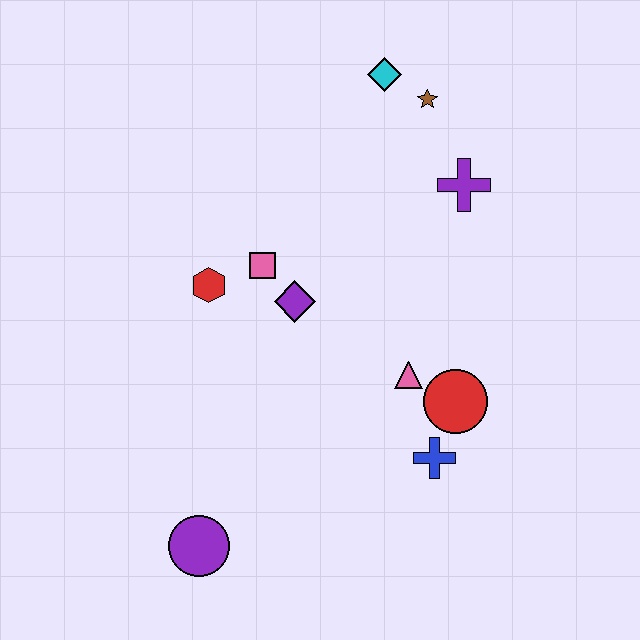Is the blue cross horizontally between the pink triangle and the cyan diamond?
No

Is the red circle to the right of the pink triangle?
Yes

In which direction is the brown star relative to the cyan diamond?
The brown star is to the right of the cyan diamond.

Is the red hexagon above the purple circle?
Yes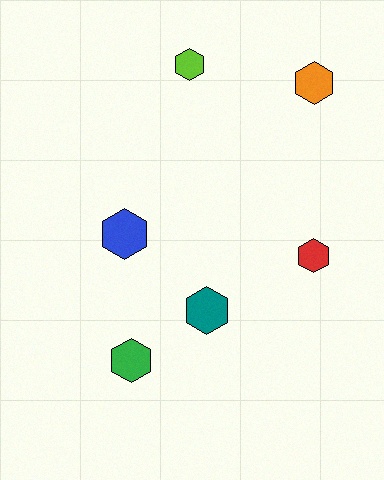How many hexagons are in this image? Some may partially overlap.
There are 6 hexagons.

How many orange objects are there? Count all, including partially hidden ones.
There is 1 orange object.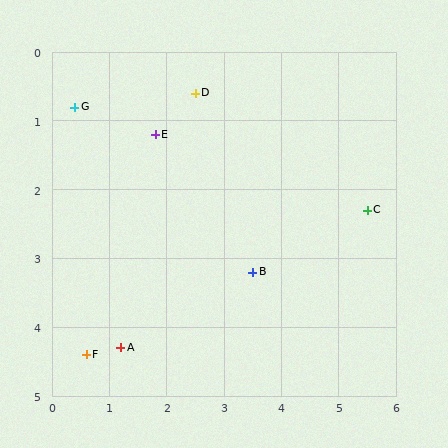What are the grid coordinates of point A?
Point A is at approximately (1.2, 4.3).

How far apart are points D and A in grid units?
Points D and A are about 3.9 grid units apart.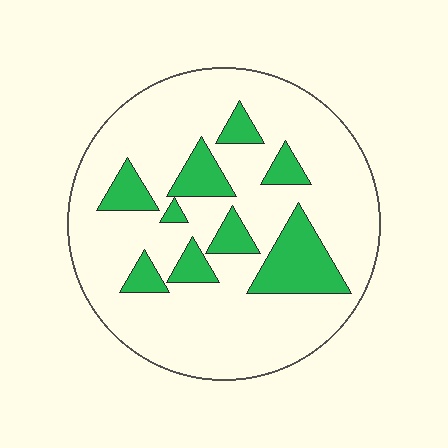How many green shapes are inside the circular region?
9.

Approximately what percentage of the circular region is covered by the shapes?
Approximately 20%.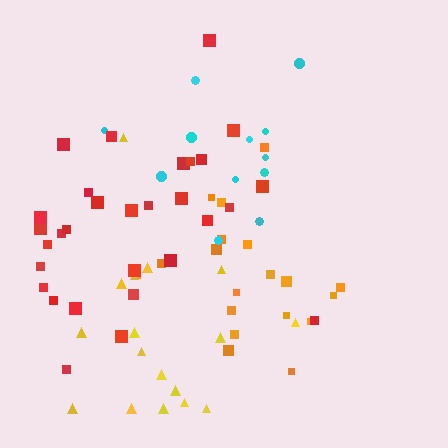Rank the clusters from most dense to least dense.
red, cyan, orange, yellow.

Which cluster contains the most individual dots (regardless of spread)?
Red (30).